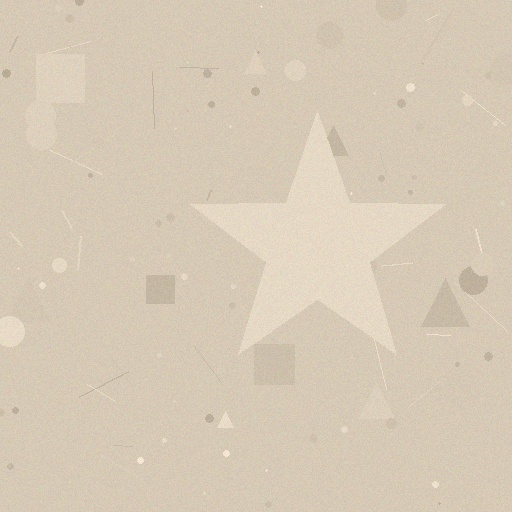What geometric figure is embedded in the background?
A star is embedded in the background.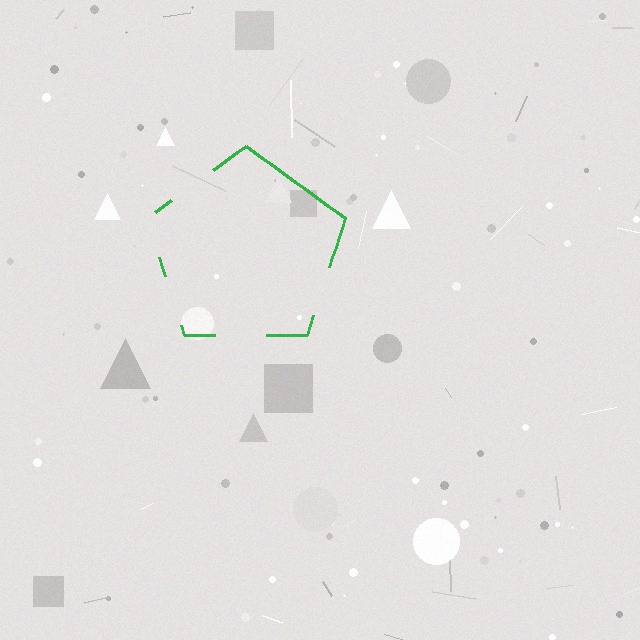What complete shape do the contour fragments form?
The contour fragments form a pentagon.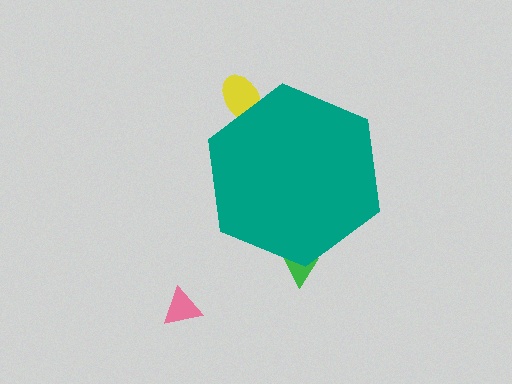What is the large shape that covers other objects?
A teal hexagon.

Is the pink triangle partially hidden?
No, the pink triangle is fully visible.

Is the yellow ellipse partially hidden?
Yes, the yellow ellipse is partially hidden behind the teal hexagon.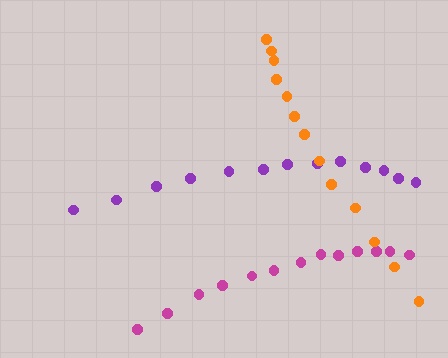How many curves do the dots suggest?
There are 3 distinct paths.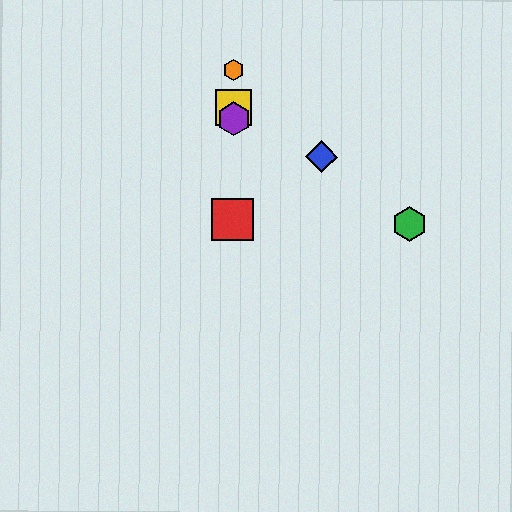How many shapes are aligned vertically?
4 shapes (the red square, the yellow square, the purple hexagon, the orange hexagon) are aligned vertically.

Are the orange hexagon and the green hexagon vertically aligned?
No, the orange hexagon is at x≈234 and the green hexagon is at x≈410.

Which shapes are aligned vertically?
The red square, the yellow square, the purple hexagon, the orange hexagon are aligned vertically.